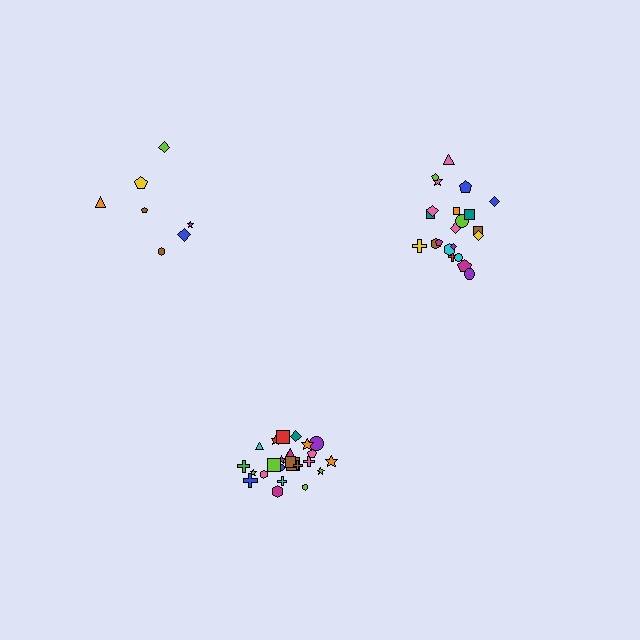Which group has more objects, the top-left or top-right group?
The top-right group.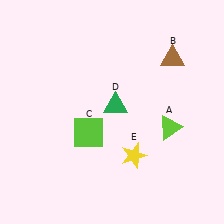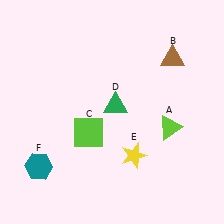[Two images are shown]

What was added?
A teal hexagon (F) was added in Image 2.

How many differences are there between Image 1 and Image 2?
There is 1 difference between the two images.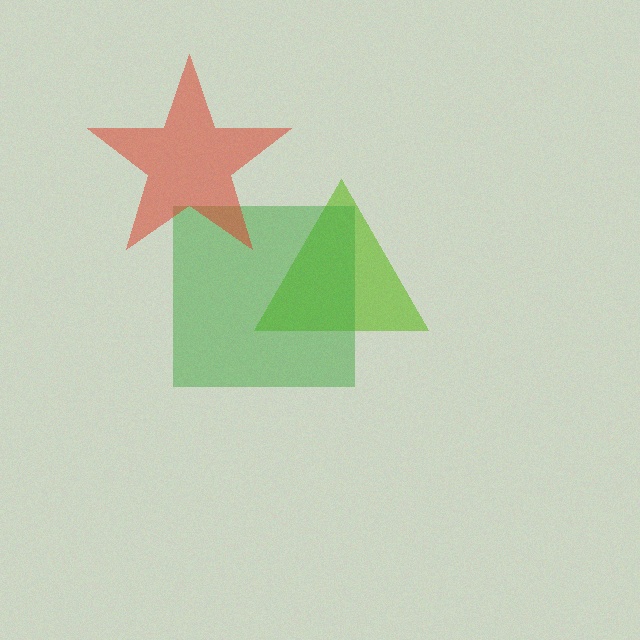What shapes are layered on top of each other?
The layered shapes are: a lime triangle, a green square, a red star.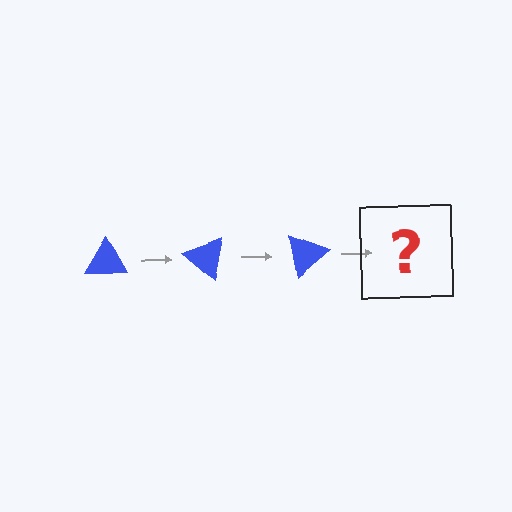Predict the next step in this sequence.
The next step is a blue triangle rotated 120 degrees.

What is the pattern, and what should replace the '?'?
The pattern is that the triangle rotates 40 degrees each step. The '?' should be a blue triangle rotated 120 degrees.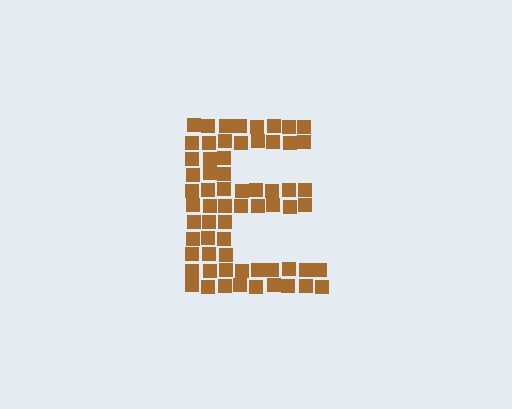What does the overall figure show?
The overall figure shows the letter E.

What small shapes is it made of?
It is made of small squares.